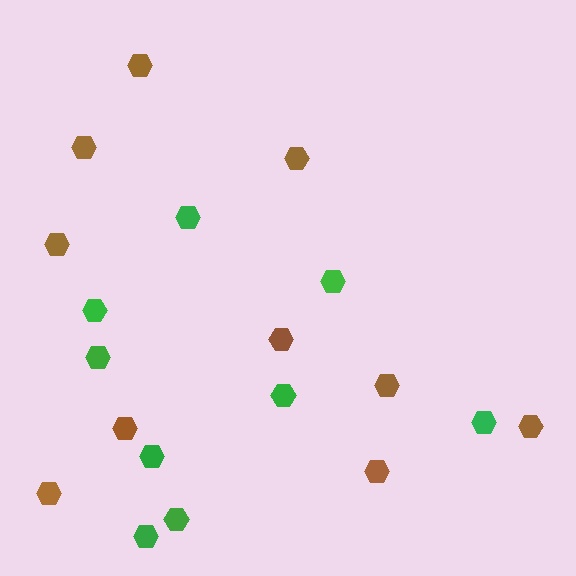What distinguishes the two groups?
There are 2 groups: one group of brown hexagons (10) and one group of green hexagons (9).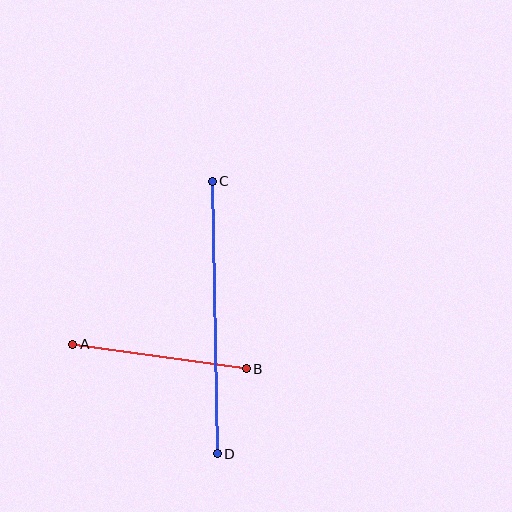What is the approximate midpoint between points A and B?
The midpoint is at approximately (159, 357) pixels.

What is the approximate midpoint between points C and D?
The midpoint is at approximately (215, 318) pixels.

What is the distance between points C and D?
The distance is approximately 272 pixels.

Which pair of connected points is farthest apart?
Points C and D are farthest apart.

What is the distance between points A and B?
The distance is approximately 175 pixels.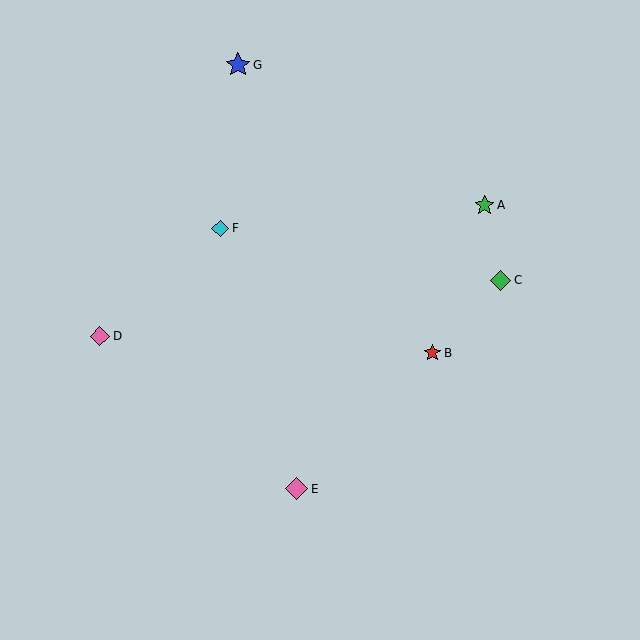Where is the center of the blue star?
The center of the blue star is at (238, 65).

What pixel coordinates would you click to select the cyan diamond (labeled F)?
Click at (220, 228) to select the cyan diamond F.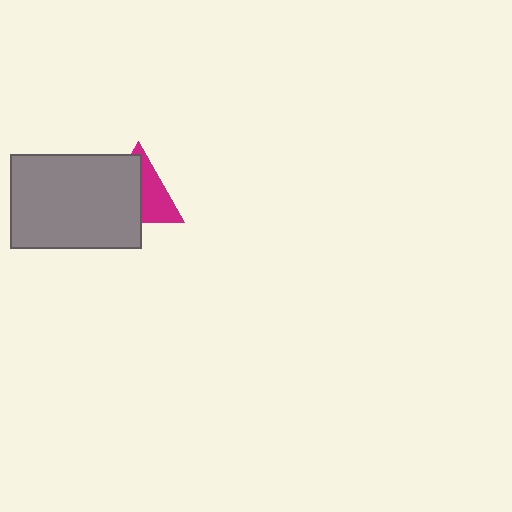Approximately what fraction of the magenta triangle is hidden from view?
Roughly 55% of the magenta triangle is hidden behind the gray rectangle.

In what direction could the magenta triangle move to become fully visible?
The magenta triangle could move right. That would shift it out from behind the gray rectangle entirely.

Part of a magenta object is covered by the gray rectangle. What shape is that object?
It is a triangle.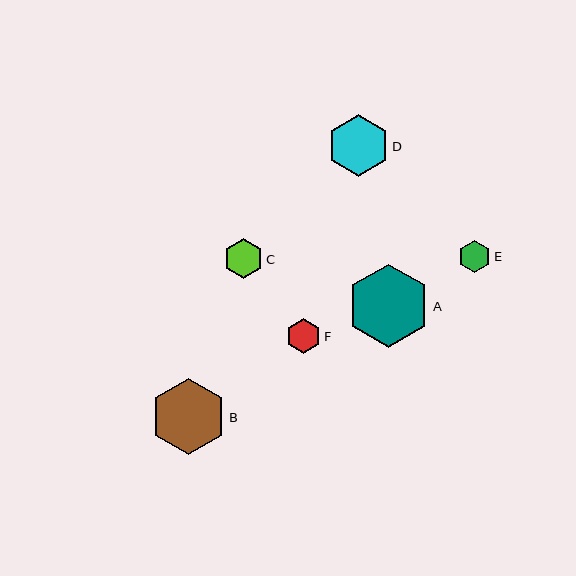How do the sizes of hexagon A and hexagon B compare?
Hexagon A and hexagon B are approximately the same size.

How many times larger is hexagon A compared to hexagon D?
Hexagon A is approximately 1.4 times the size of hexagon D.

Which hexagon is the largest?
Hexagon A is the largest with a size of approximately 83 pixels.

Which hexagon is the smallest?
Hexagon E is the smallest with a size of approximately 32 pixels.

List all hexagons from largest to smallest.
From largest to smallest: A, B, D, C, F, E.